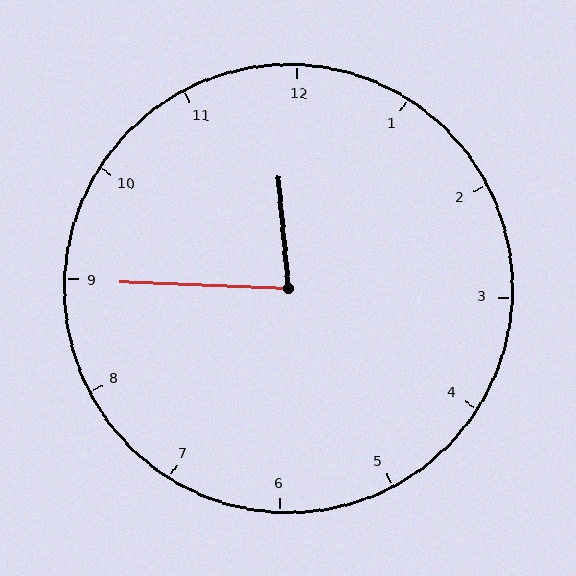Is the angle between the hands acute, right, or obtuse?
It is acute.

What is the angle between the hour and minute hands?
Approximately 82 degrees.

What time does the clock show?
11:45.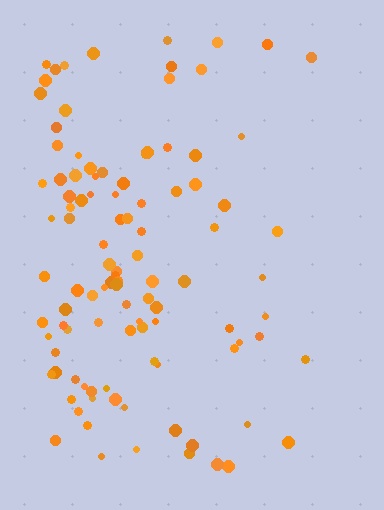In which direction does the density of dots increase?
From right to left, with the left side densest.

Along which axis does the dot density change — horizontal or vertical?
Horizontal.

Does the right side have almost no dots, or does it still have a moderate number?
Still a moderate number, just noticeably fewer than the left.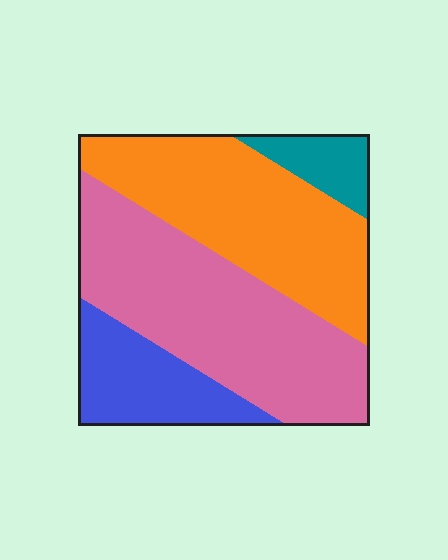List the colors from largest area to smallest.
From largest to smallest: pink, orange, blue, teal.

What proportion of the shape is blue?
Blue covers 16% of the shape.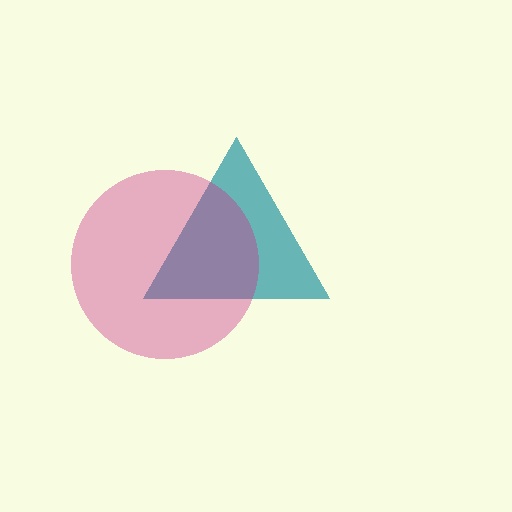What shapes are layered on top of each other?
The layered shapes are: a teal triangle, a magenta circle.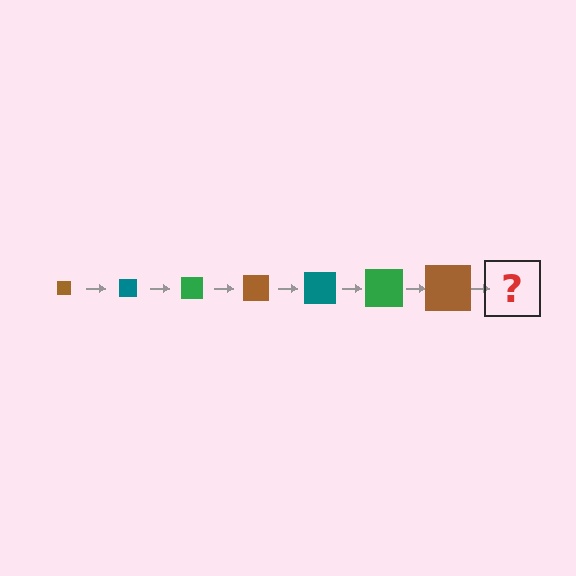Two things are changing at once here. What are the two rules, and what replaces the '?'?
The two rules are that the square grows larger each step and the color cycles through brown, teal, and green. The '?' should be a teal square, larger than the previous one.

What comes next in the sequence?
The next element should be a teal square, larger than the previous one.